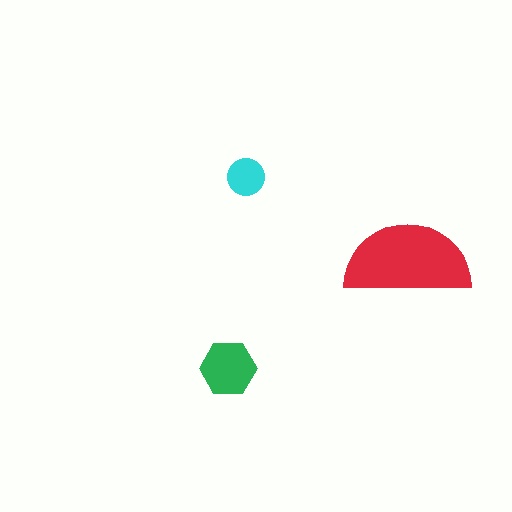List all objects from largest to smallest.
The red semicircle, the green hexagon, the cyan circle.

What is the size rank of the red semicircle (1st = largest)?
1st.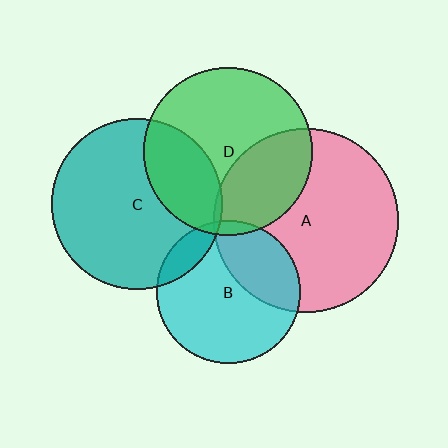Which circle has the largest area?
Circle A (pink).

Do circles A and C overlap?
Yes.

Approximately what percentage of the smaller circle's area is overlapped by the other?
Approximately 5%.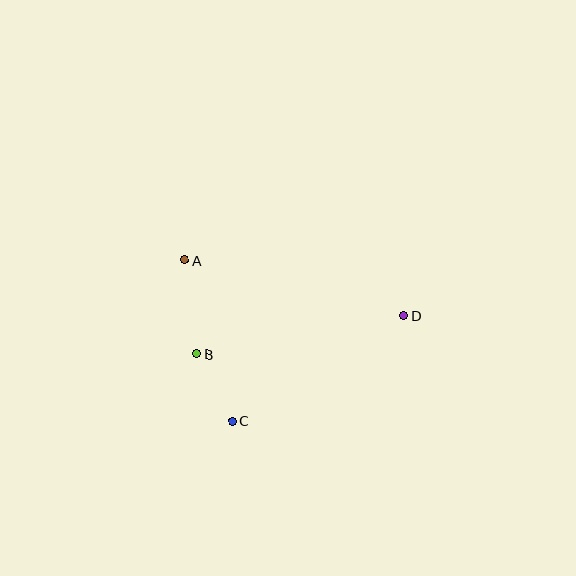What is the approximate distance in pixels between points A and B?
The distance between A and B is approximately 94 pixels.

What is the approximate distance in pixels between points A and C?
The distance between A and C is approximately 168 pixels.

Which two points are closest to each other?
Points B and C are closest to each other.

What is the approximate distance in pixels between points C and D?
The distance between C and D is approximately 201 pixels.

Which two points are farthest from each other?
Points A and D are farthest from each other.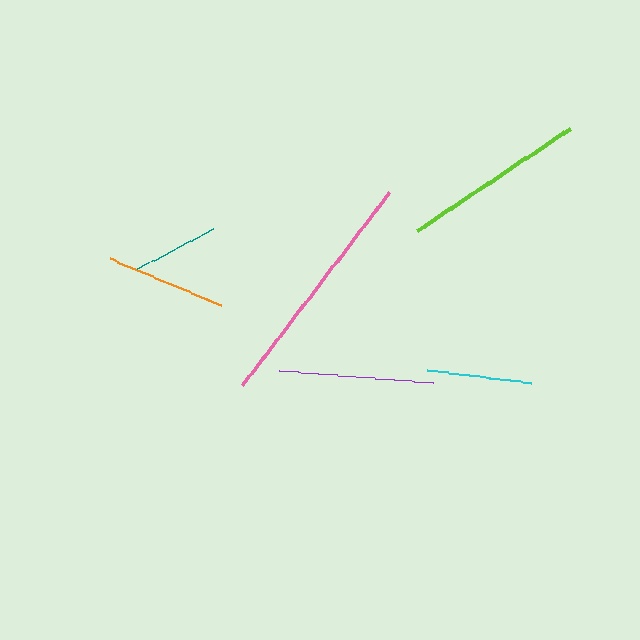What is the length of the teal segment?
The teal segment is approximately 86 pixels long.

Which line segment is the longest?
The pink line is the longest at approximately 243 pixels.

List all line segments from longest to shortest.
From longest to shortest: pink, lime, purple, orange, cyan, teal.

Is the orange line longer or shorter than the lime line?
The lime line is longer than the orange line.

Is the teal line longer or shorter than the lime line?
The lime line is longer than the teal line.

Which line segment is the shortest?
The teal line is the shortest at approximately 86 pixels.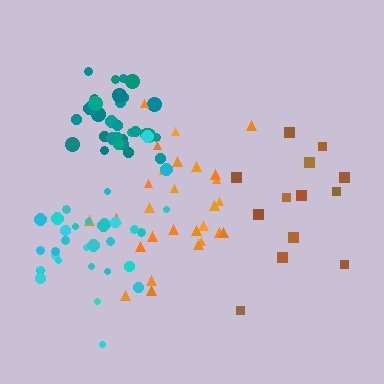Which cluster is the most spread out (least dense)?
Brown.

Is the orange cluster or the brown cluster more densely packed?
Orange.